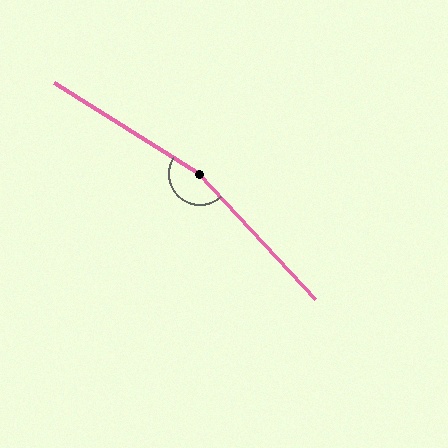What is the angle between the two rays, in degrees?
Approximately 165 degrees.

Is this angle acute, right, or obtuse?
It is obtuse.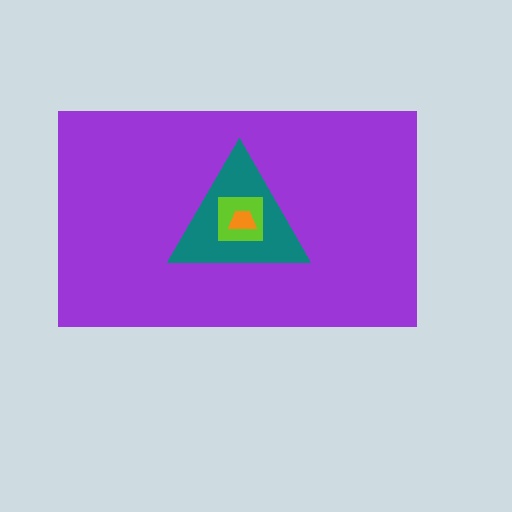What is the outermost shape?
The purple rectangle.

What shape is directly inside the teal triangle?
The lime square.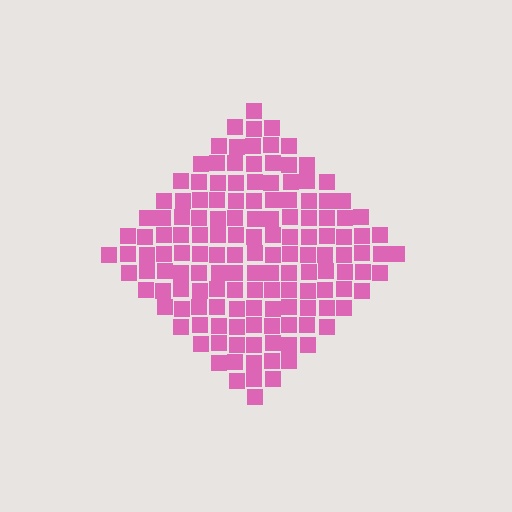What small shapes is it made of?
It is made of small squares.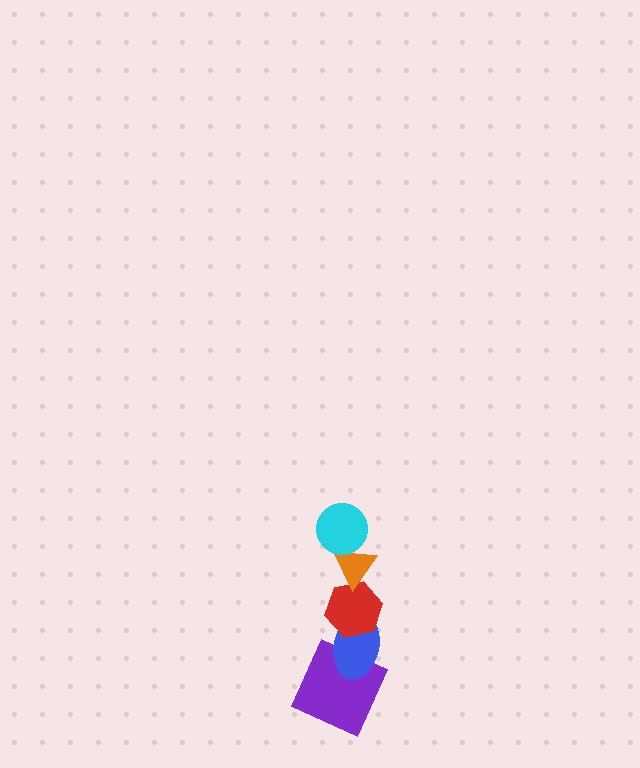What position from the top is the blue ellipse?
The blue ellipse is 4th from the top.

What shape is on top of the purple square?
The blue ellipse is on top of the purple square.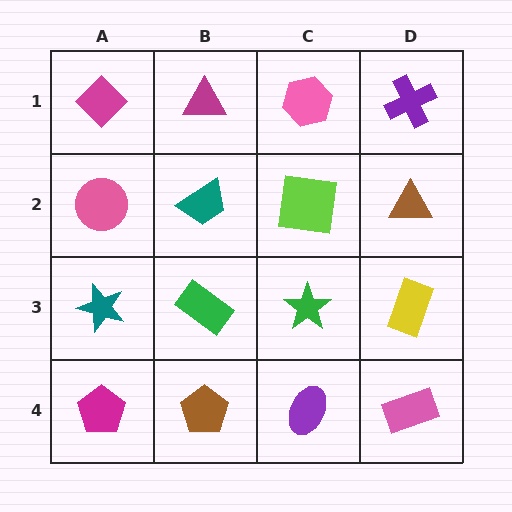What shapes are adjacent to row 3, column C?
A lime square (row 2, column C), a purple ellipse (row 4, column C), a green rectangle (row 3, column B), a yellow rectangle (row 3, column D).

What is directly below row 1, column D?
A brown triangle.